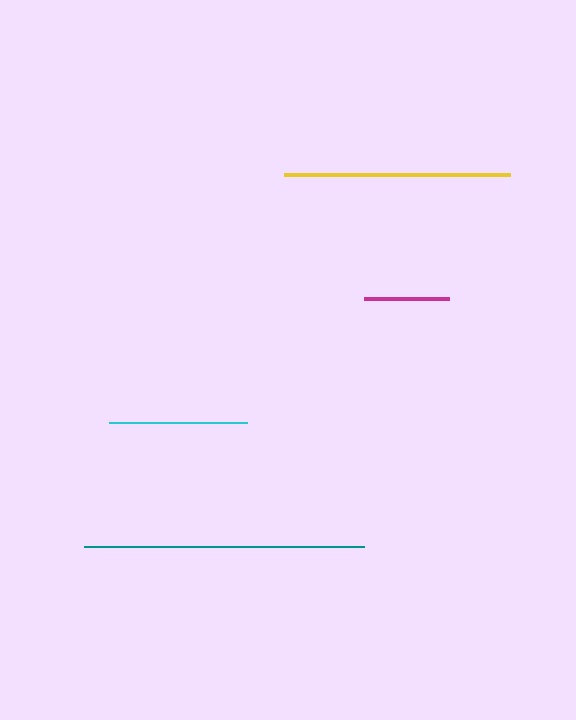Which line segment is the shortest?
The magenta line is the shortest at approximately 85 pixels.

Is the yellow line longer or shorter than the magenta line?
The yellow line is longer than the magenta line.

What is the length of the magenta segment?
The magenta segment is approximately 85 pixels long.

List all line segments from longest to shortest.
From longest to shortest: teal, yellow, cyan, magenta.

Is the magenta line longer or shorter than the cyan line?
The cyan line is longer than the magenta line.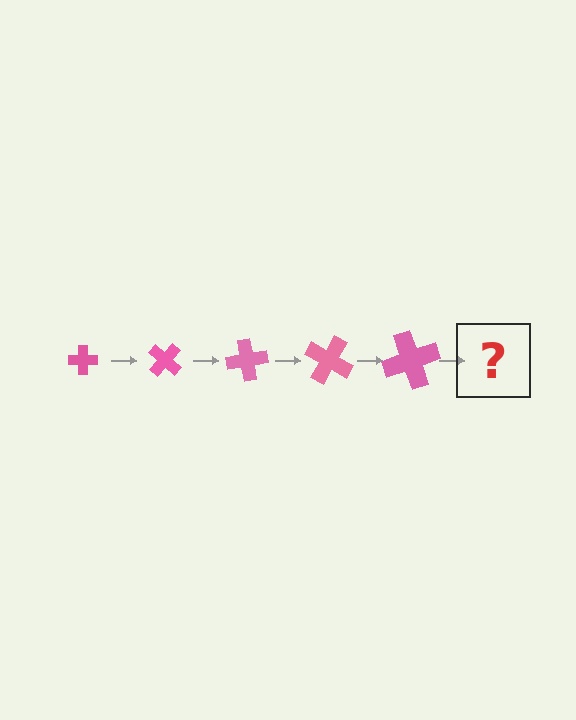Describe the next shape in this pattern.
It should be a cross, larger than the previous one and rotated 200 degrees from the start.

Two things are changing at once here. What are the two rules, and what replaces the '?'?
The two rules are that the cross grows larger each step and it rotates 40 degrees each step. The '?' should be a cross, larger than the previous one and rotated 200 degrees from the start.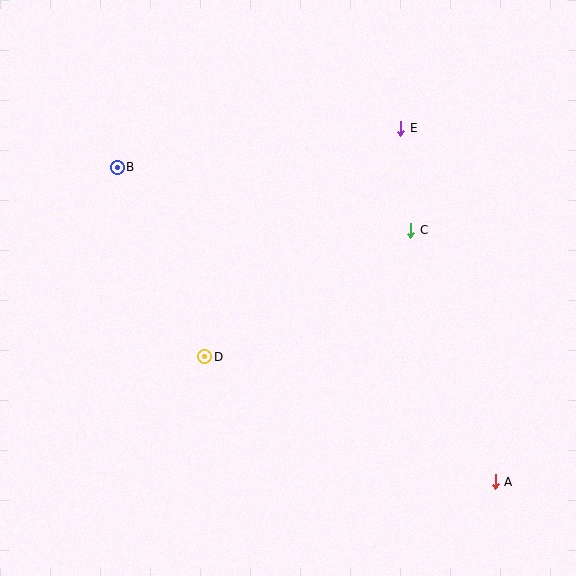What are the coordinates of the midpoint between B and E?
The midpoint between B and E is at (259, 148).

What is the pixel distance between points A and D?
The distance between A and D is 316 pixels.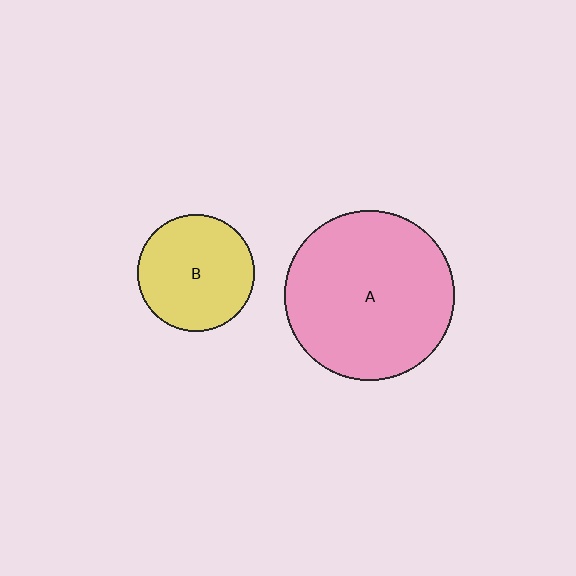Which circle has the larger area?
Circle A (pink).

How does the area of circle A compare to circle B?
Approximately 2.1 times.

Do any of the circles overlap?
No, none of the circles overlap.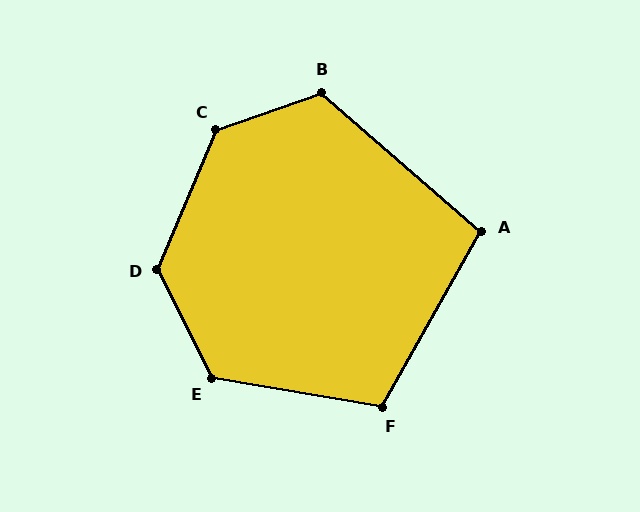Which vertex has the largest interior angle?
C, at approximately 132 degrees.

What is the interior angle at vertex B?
Approximately 120 degrees (obtuse).